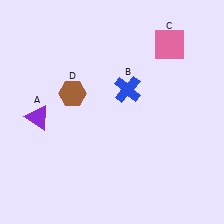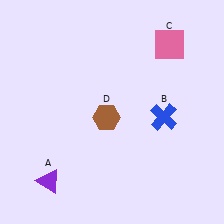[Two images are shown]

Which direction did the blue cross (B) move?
The blue cross (B) moved right.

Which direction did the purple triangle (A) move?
The purple triangle (A) moved down.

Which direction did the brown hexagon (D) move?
The brown hexagon (D) moved right.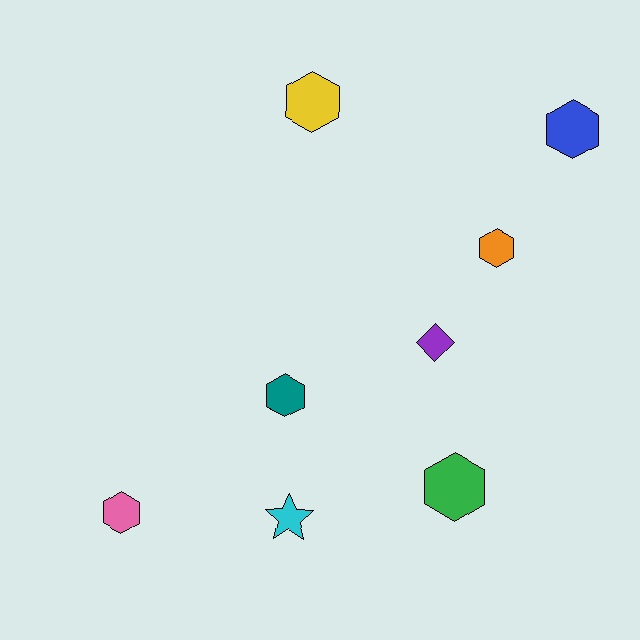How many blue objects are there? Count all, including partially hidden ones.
There is 1 blue object.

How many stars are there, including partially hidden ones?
There is 1 star.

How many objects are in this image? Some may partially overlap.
There are 8 objects.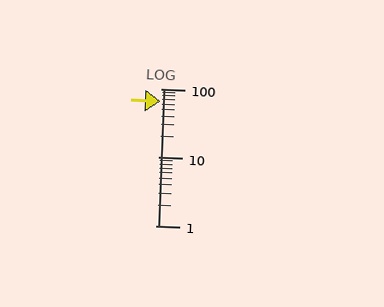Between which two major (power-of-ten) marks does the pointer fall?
The pointer is between 10 and 100.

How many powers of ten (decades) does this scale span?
The scale spans 2 decades, from 1 to 100.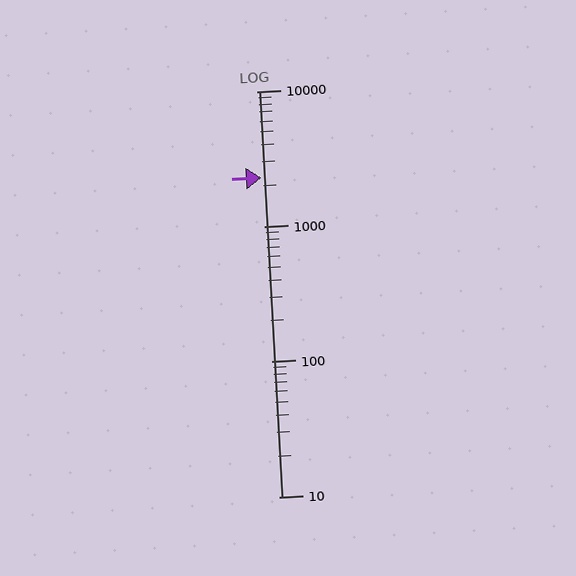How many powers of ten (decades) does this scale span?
The scale spans 3 decades, from 10 to 10000.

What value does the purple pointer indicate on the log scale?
The pointer indicates approximately 2300.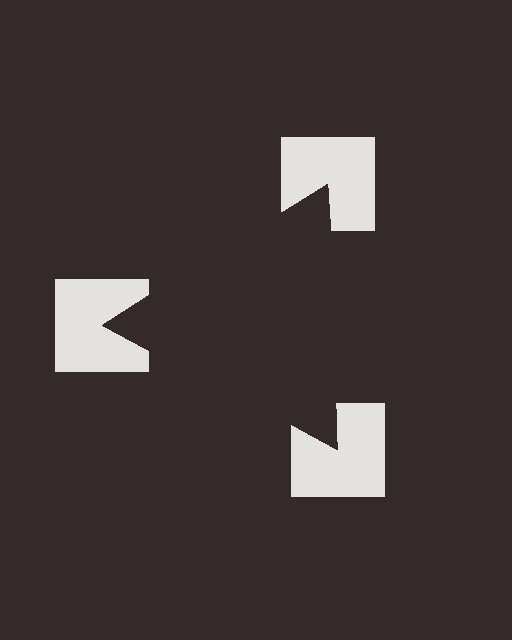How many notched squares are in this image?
There are 3 — one at each vertex of the illusory triangle.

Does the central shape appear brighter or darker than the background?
It typically appears slightly darker than the background, even though no actual brightness change is drawn.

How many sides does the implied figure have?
3 sides.